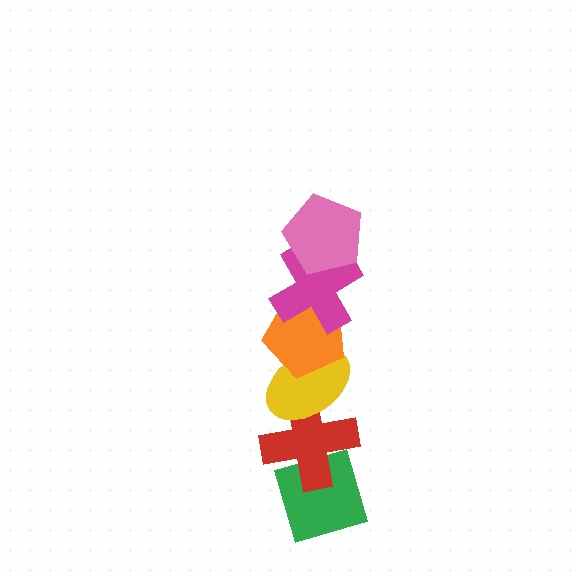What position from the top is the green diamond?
The green diamond is 6th from the top.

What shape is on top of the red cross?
The yellow ellipse is on top of the red cross.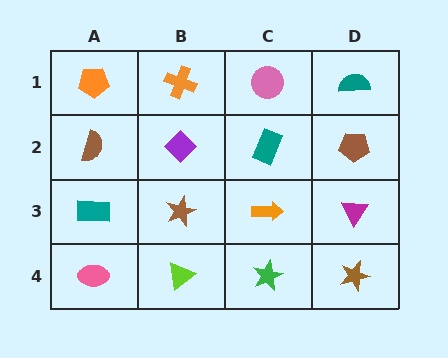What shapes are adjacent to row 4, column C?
An orange arrow (row 3, column C), a lime triangle (row 4, column B), a brown star (row 4, column D).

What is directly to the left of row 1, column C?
An orange cross.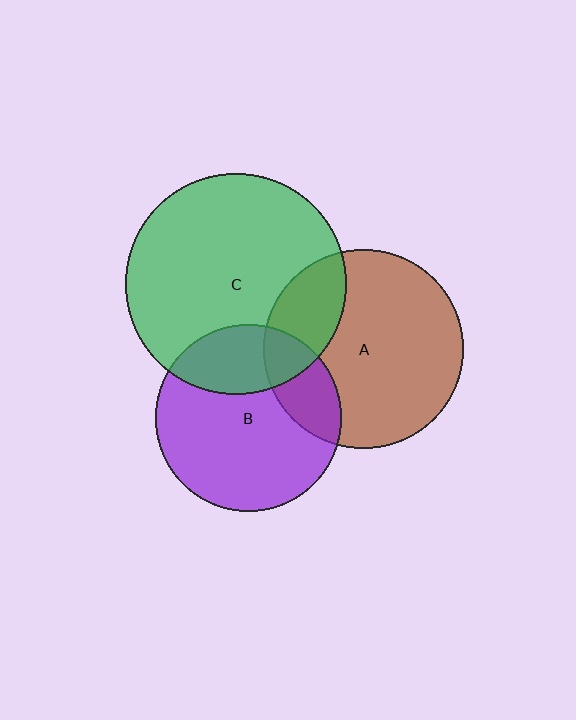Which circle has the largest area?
Circle C (green).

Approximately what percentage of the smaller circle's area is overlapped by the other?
Approximately 25%.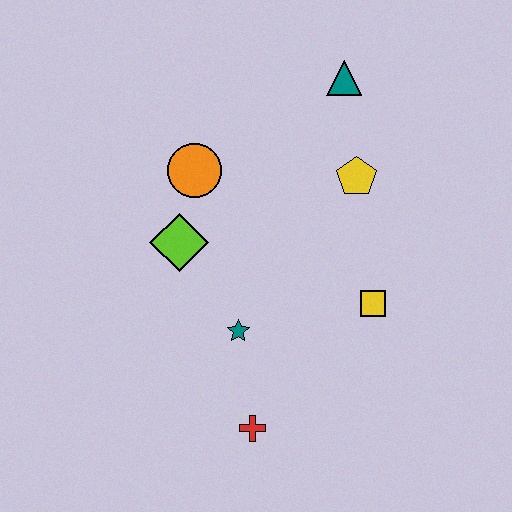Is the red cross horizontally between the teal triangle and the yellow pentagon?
No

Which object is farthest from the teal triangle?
The red cross is farthest from the teal triangle.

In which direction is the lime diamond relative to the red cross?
The lime diamond is above the red cross.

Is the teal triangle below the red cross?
No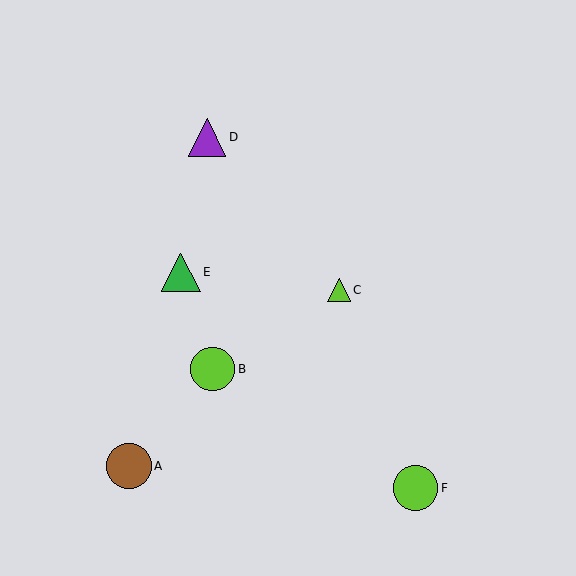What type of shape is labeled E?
Shape E is a green triangle.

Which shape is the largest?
The lime circle (labeled F) is the largest.